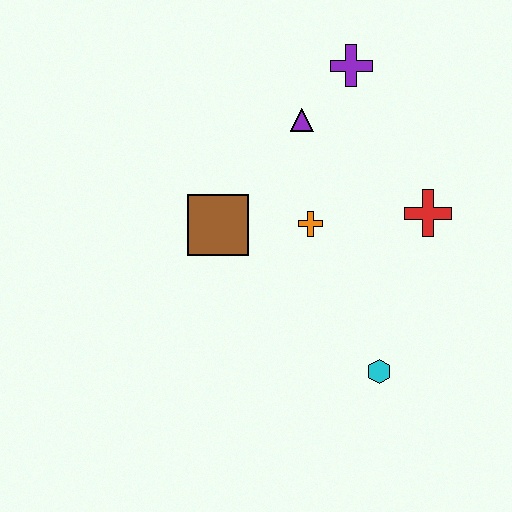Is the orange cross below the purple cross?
Yes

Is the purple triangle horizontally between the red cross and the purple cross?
No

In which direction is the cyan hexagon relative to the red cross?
The cyan hexagon is below the red cross.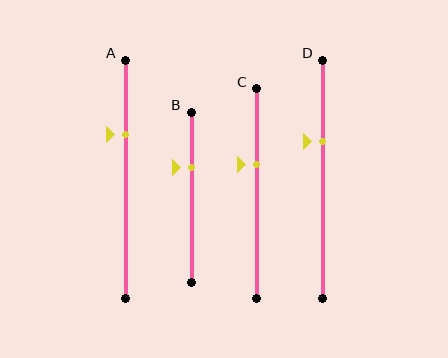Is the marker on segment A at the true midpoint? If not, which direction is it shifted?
No, the marker on segment A is shifted upward by about 19% of the segment length.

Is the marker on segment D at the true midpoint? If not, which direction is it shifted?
No, the marker on segment D is shifted upward by about 16% of the segment length.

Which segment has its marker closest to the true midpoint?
Segment C has its marker closest to the true midpoint.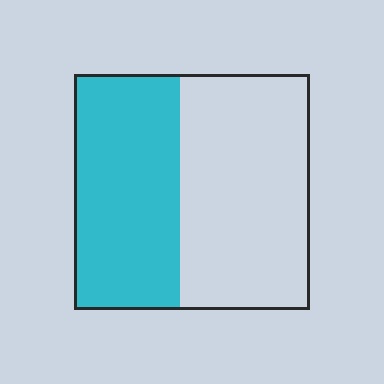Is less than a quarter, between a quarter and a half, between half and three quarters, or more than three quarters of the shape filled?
Between a quarter and a half.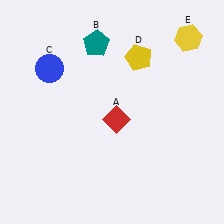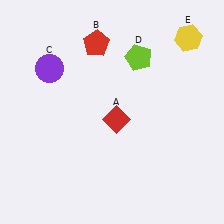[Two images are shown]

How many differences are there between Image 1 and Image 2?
There are 3 differences between the two images.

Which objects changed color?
B changed from teal to red. C changed from blue to purple. D changed from yellow to lime.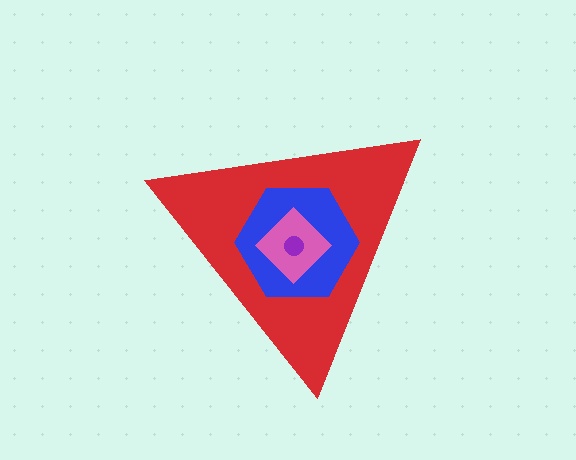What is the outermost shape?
The red triangle.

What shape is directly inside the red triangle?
The blue hexagon.